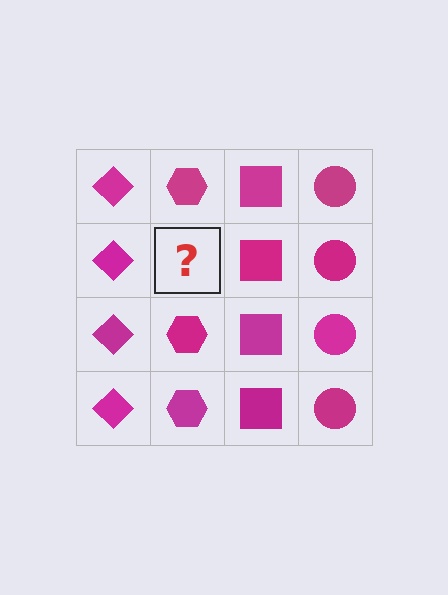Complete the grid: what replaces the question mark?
The question mark should be replaced with a magenta hexagon.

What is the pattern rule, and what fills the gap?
The rule is that each column has a consistent shape. The gap should be filled with a magenta hexagon.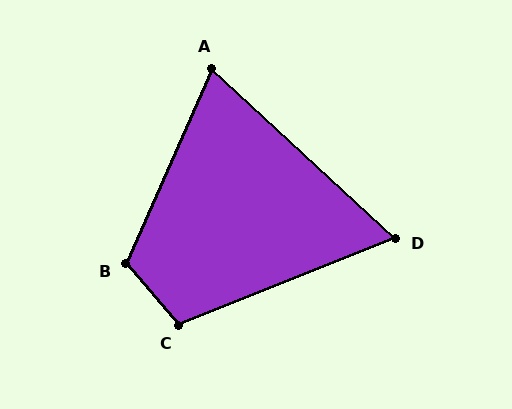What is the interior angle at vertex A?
Approximately 71 degrees (acute).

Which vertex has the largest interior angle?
B, at approximately 115 degrees.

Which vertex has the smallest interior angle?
D, at approximately 65 degrees.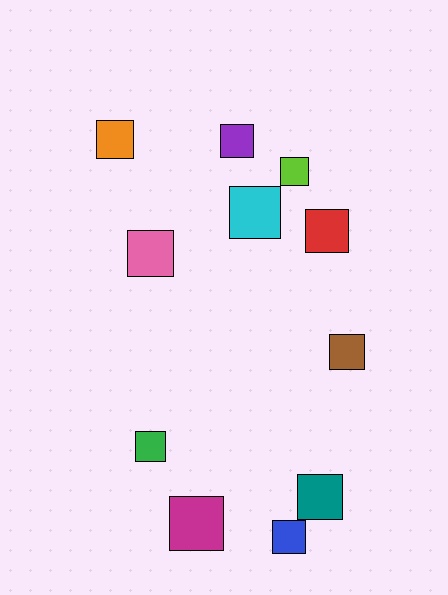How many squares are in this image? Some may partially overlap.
There are 11 squares.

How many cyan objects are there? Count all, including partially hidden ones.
There is 1 cyan object.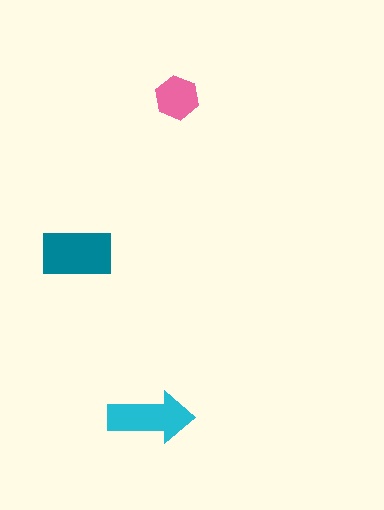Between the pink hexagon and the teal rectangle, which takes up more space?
The teal rectangle.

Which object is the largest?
The teal rectangle.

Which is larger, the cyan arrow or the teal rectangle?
The teal rectangle.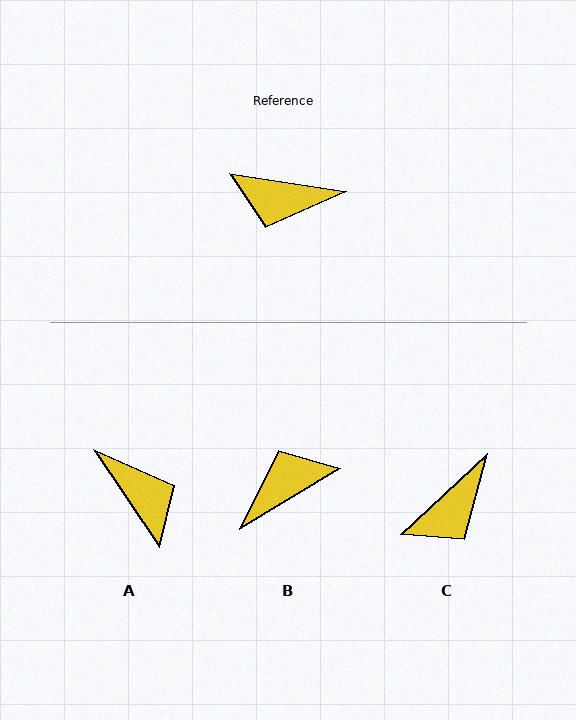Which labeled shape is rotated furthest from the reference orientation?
B, about 140 degrees away.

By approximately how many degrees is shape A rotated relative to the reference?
Approximately 133 degrees counter-clockwise.